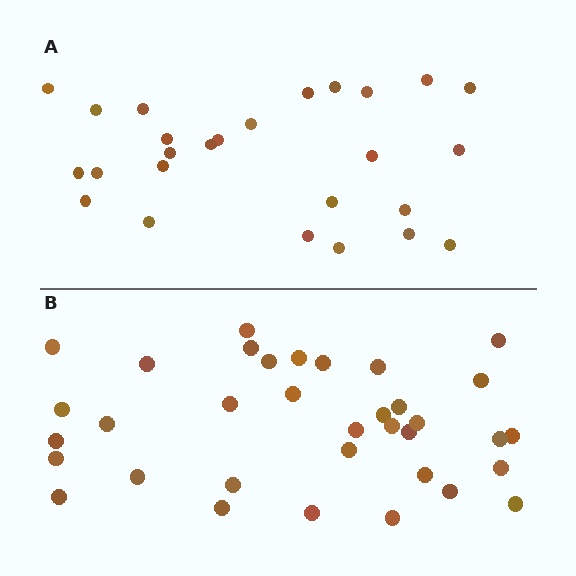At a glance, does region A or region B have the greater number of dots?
Region B (the bottom region) has more dots.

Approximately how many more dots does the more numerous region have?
Region B has roughly 8 or so more dots than region A.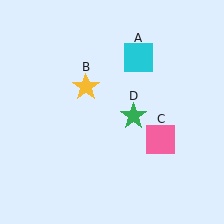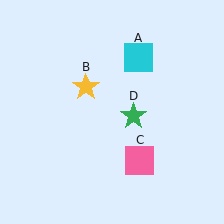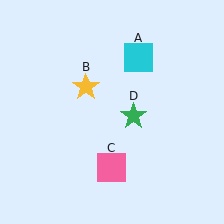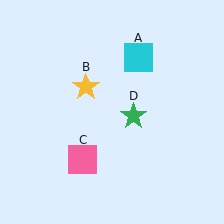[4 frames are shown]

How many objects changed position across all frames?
1 object changed position: pink square (object C).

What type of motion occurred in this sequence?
The pink square (object C) rotated clockwise around the center of the scene.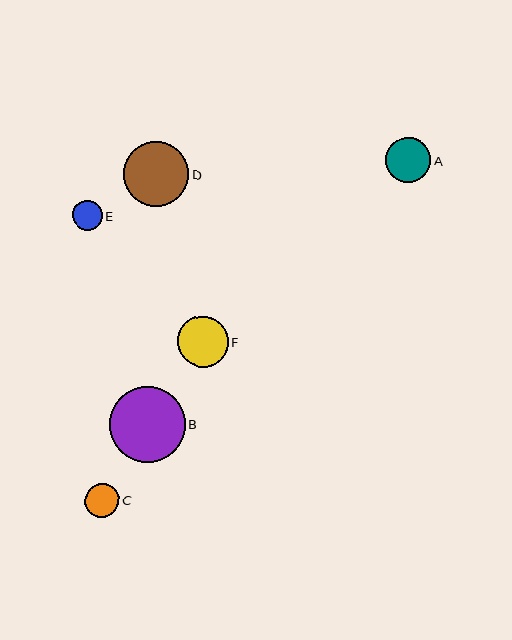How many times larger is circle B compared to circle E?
Circle B is approximately 2.6 times the size of circle E.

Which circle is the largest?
Circle B is the largest with a size of approximately 76 pixels.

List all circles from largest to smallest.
From largest to smallest: B, D, F, A, C, E.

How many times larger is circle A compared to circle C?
Circle A is approximately 1.3 times the size of circle C.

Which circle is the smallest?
Circle E is the smallest with a size of approximately 30 pixels.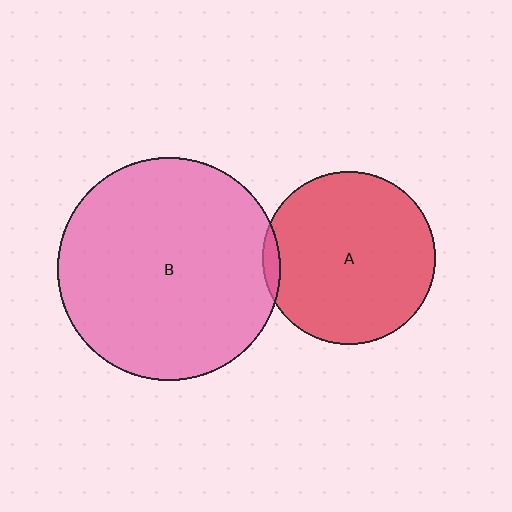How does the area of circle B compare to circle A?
Approximately 1.7 times.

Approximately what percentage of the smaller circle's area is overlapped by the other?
Approximately 5%.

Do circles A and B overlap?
Yes.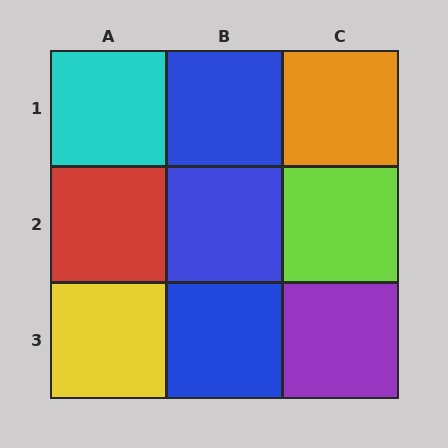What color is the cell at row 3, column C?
Purple.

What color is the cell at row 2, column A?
Red.